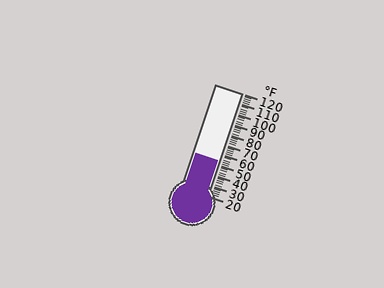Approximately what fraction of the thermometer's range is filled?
The thermometer is filled to approximately 35% of its range.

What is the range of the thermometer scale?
The thermometer scale ranges from 20°F to 120°F.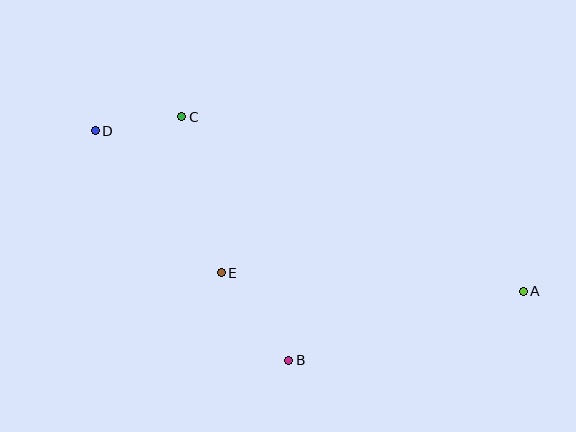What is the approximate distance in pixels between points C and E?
The distance between C and E is approximately 161 pixels.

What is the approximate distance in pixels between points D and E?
The distance between D and E is approximately 190 pixels.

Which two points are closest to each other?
Points C and D are closest to each other.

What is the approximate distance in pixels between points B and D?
The distance between B and D is approximately 300 pixels.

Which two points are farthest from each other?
Points A and D are farthest from each other.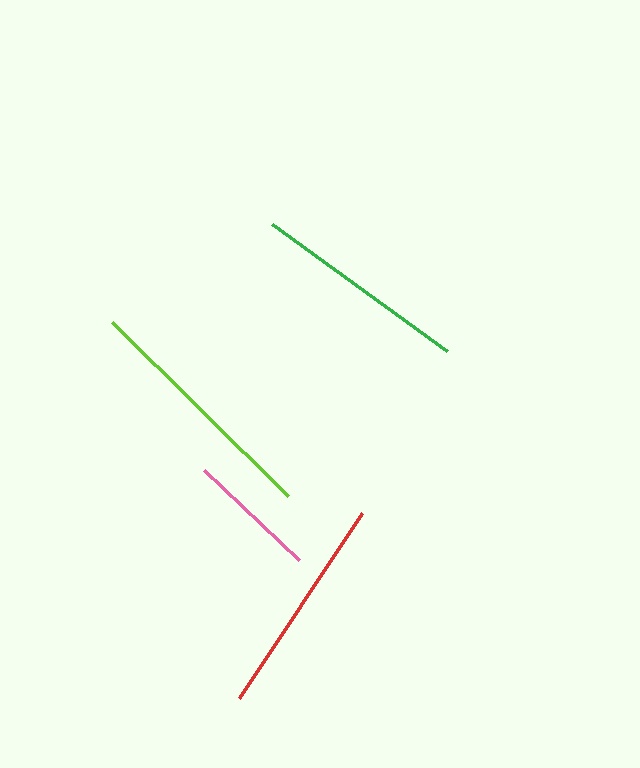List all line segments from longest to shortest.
From longest to shortest: lime, red, green, pink.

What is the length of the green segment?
The green segment is approximately 216 pixels long.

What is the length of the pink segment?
The pink segment is approximately 131 pixels long.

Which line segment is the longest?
The lime line is the longest at approximately 247 pixels.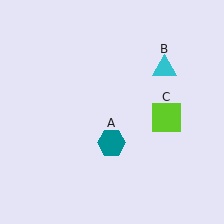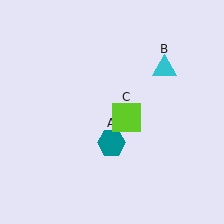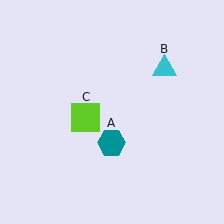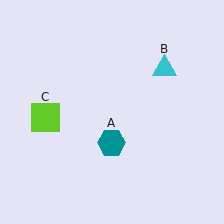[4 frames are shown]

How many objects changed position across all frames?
1 object changed position: lime square (object C).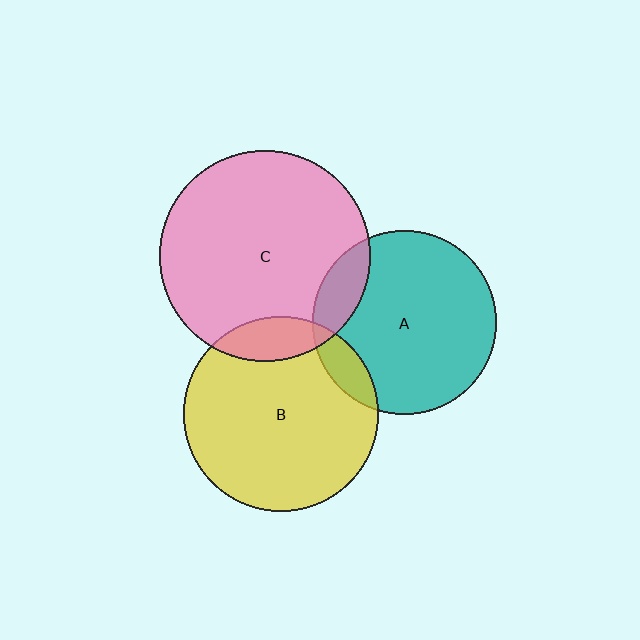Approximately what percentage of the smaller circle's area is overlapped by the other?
Approximately 15%.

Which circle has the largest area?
Circle C (pink).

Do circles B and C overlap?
Yes.